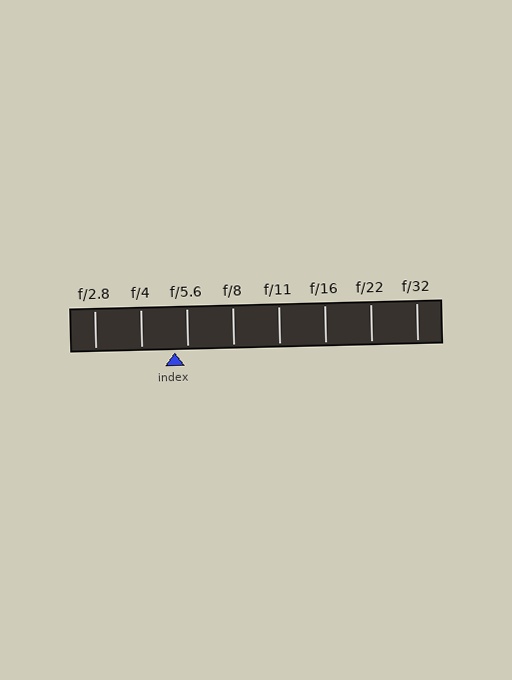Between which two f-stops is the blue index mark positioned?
The index mark is between f/4 and f/5.6.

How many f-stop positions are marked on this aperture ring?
There are 8 f-stop positions marked.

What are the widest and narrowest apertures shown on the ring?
The widest aperture shown is f/2.8 and the narrowest is f/32.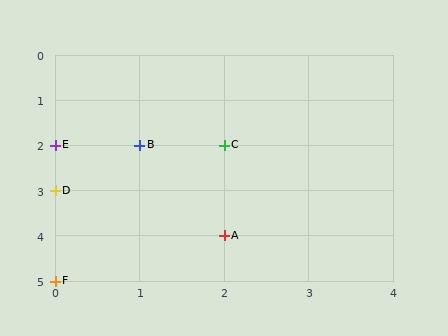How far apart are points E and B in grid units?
Points E and B are 1 column apart.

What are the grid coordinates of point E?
Point E is at grid coordinates (0, 2).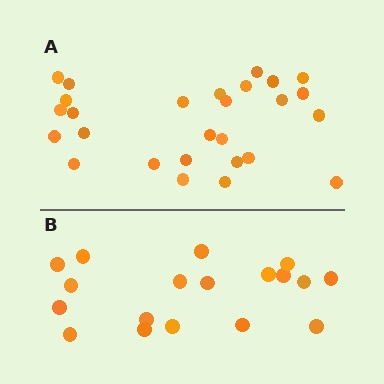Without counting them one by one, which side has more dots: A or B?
Region A (the top region) has more dots.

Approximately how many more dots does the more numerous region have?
Region A has roughly 8 or so more dots than region B.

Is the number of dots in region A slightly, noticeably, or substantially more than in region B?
Region A has substantially more. The ratio is roughly 1.5 to 1.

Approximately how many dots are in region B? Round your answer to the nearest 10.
About 20 dots. (The exact count is 18, which rounds to 20.)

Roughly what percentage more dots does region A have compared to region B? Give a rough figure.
About 50% more.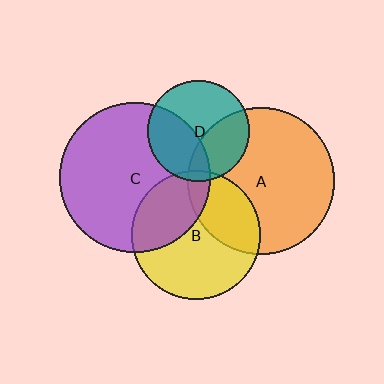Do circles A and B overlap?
Yes.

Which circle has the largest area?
Circle C (purple).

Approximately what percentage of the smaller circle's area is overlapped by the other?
Approximately 30%.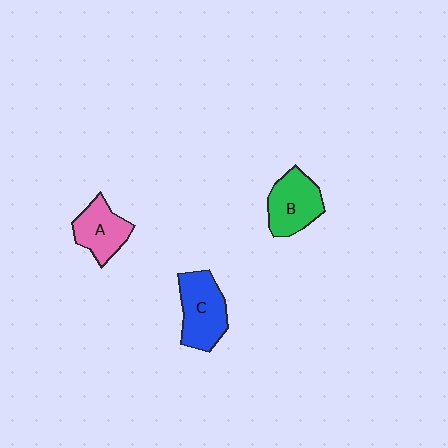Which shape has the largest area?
Shape C (blue).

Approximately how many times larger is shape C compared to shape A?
Approximately 1.3 times.